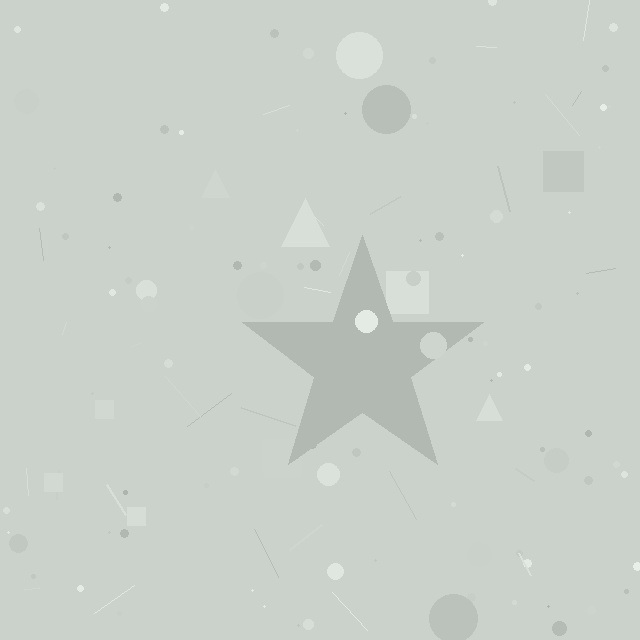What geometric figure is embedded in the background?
A star is embedded in the background.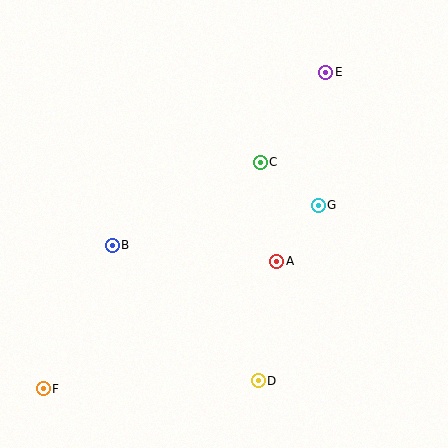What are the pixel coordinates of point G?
Point G is at (318, 205).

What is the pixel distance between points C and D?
The distance between C and D is 218 pixels.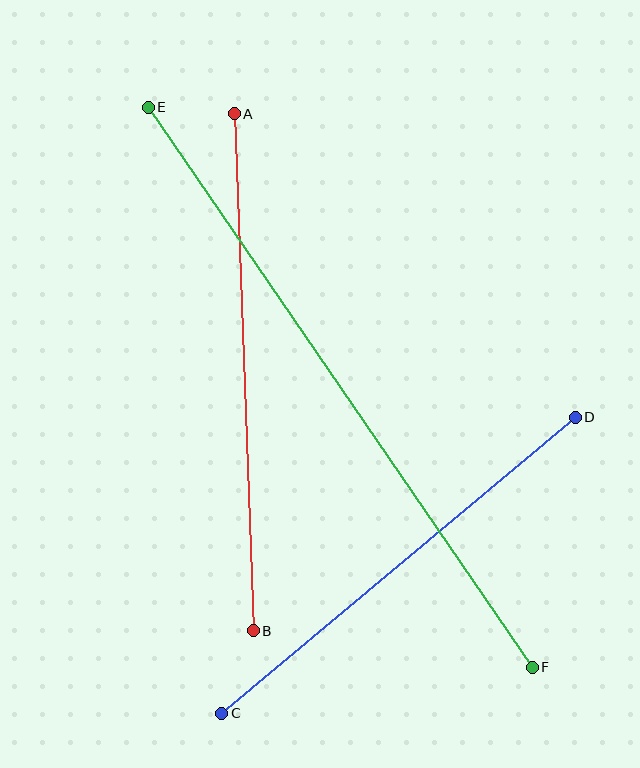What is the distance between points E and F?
The distance is approximately 679 pixels.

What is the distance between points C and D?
The distance is approximately 461 pixels.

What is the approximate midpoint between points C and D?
The midpoint is at approximately (398, 565) pixels.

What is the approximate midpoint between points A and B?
The midpoint is at approximately (244, 372) pixels.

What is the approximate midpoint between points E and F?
The midpoint is at approximately (340, 387) pixels.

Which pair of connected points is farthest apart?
Points E and F are farthest apart.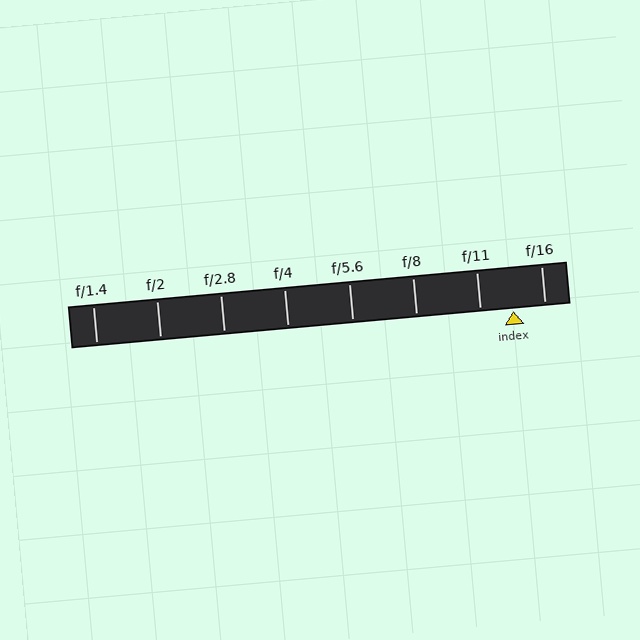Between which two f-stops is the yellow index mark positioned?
The index mark is between f/11 and f/16.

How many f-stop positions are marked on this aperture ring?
There are 8 f-stop positions marked.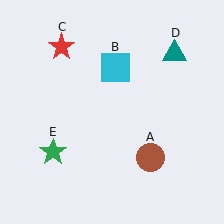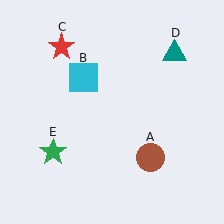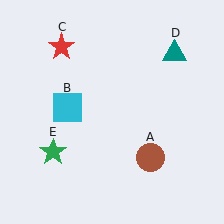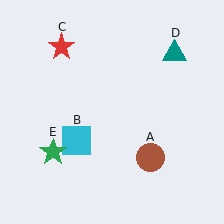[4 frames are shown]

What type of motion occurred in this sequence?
The cyan square (object B) rotated counterclockwise around the center of the scene.